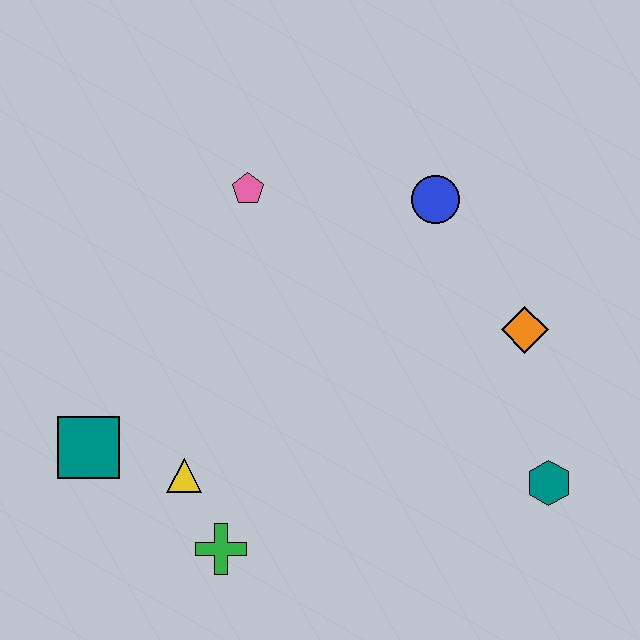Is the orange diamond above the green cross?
Yes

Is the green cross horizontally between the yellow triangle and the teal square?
No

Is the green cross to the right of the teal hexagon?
No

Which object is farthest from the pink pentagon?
The teal hexagon is farthest from the pink pentagon.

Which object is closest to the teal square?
The yellow triangle is closest to the teal square.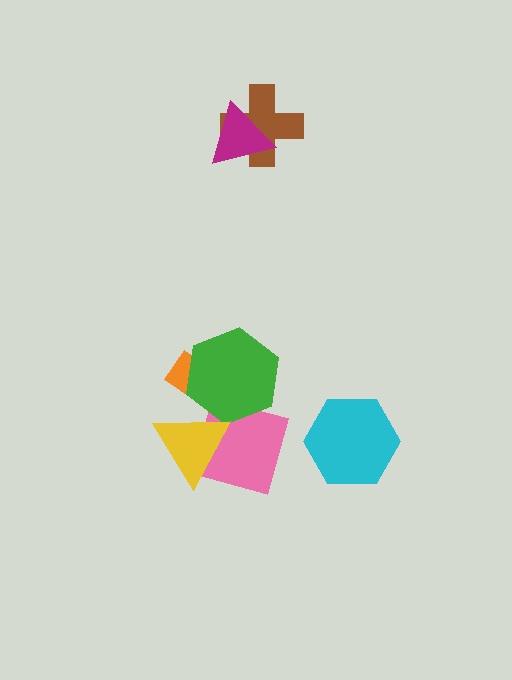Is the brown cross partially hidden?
Yes, it is partially covered by another shape.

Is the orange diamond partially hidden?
Yes, it is partially covered by another shape.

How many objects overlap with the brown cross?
1 object overlaps with the brown cross.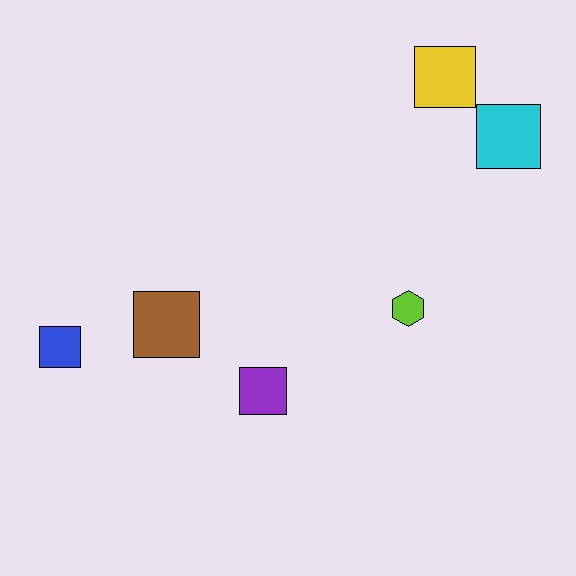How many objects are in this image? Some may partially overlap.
There are 6 objects.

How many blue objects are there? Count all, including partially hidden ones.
There is 1 blue object.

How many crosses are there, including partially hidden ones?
There are no crosses.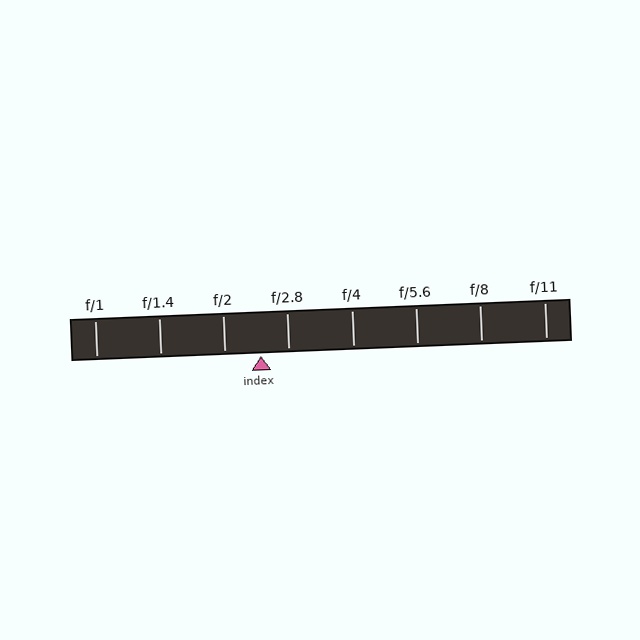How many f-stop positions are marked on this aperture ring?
There are 8 f-stop positions marked.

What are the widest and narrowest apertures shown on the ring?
The widest aperture shown is f/1 and the narrowest is f/11.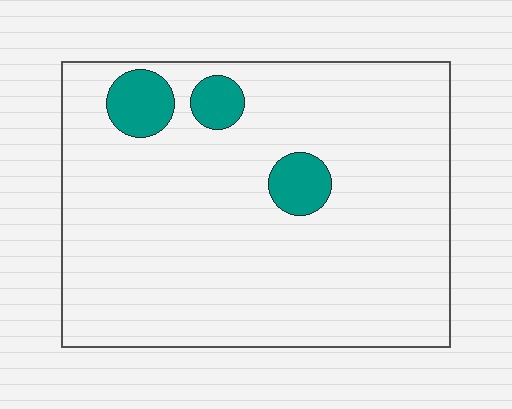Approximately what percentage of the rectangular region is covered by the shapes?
Approximately 10%.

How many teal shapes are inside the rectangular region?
3.